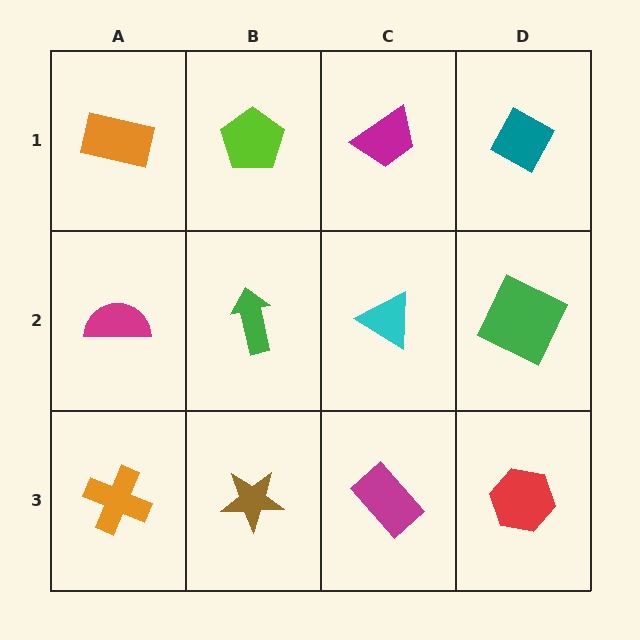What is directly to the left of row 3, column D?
A magenta rectangle.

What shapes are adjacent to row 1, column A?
A magenta semicircle (row 2, column A), a lime pentagon (row 1, column B).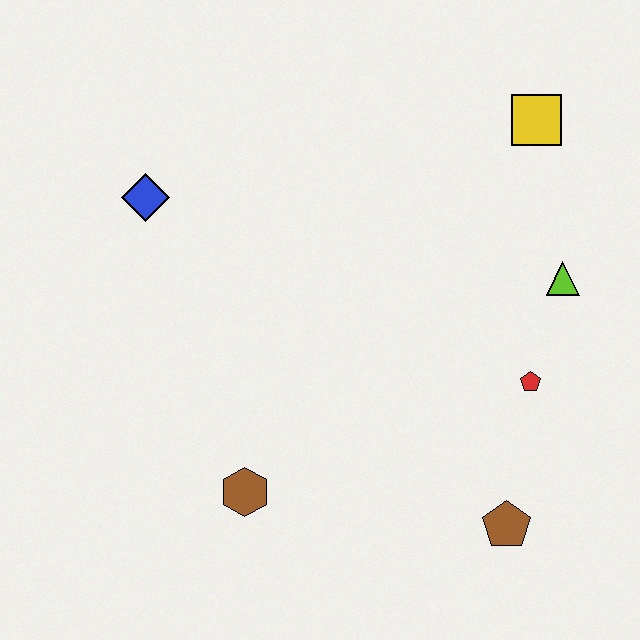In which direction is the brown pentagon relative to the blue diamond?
The brown pentagon is to the right of the blue diamond.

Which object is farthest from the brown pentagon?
The blue diamond is farthest from the brown pentagon.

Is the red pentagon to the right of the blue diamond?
Yes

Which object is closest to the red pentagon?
The lime triangle is closest to the red pentagon.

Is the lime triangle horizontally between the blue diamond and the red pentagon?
No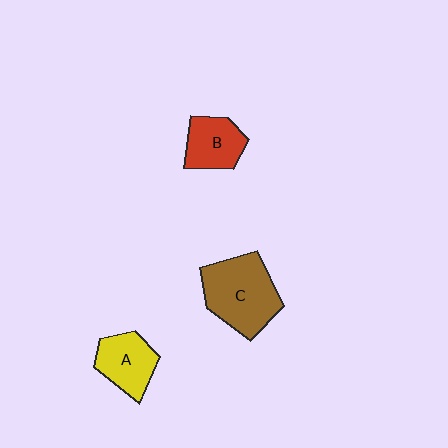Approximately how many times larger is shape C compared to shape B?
Approximately 1.7 times.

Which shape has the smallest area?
Shape B (red).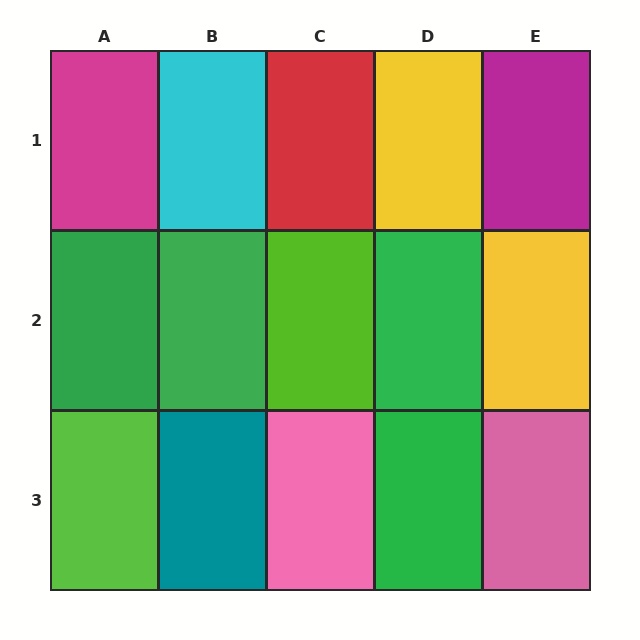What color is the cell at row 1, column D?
Yellow.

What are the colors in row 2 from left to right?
Green, green, lime, green, yellow.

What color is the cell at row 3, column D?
Green.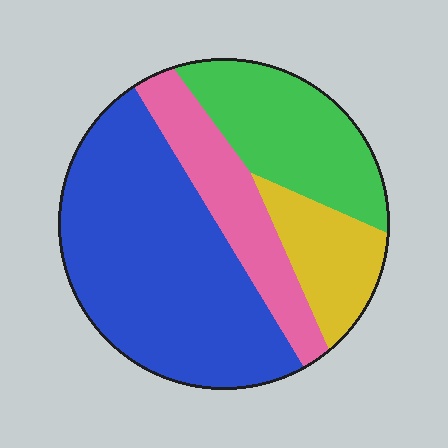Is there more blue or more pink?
Blue.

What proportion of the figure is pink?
Pink covers around 15% of the figure.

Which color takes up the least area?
Yellow, at roughly 15%.